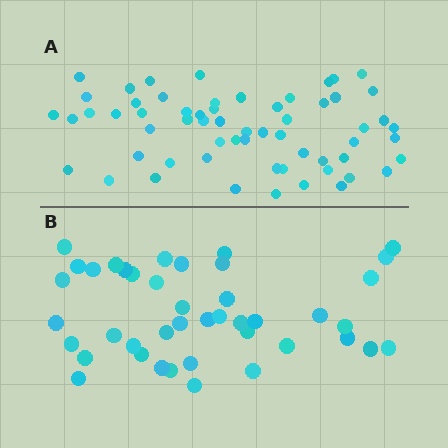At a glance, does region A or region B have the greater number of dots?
Region A (the top region) has more dots.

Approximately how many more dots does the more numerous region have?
Region A has approximately 20 more dots than region B.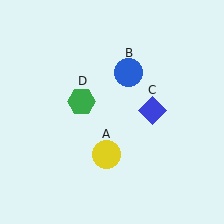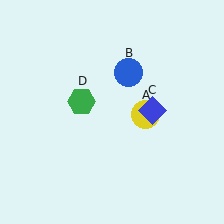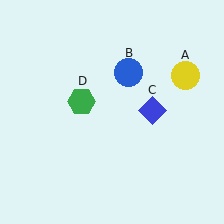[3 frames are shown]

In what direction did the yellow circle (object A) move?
The yellow circle (object A) moved up and to the right.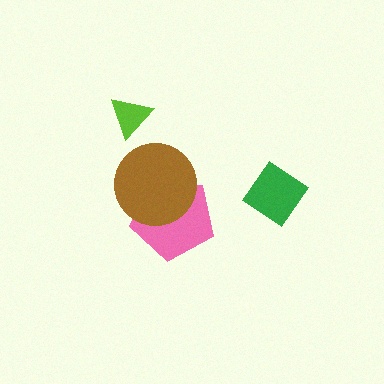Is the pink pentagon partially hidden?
Yes, it is partially covered by another shape.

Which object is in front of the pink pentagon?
The brown circle is in front of the pink pentagon.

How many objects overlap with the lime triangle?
0 objects overlap with the lime triangle.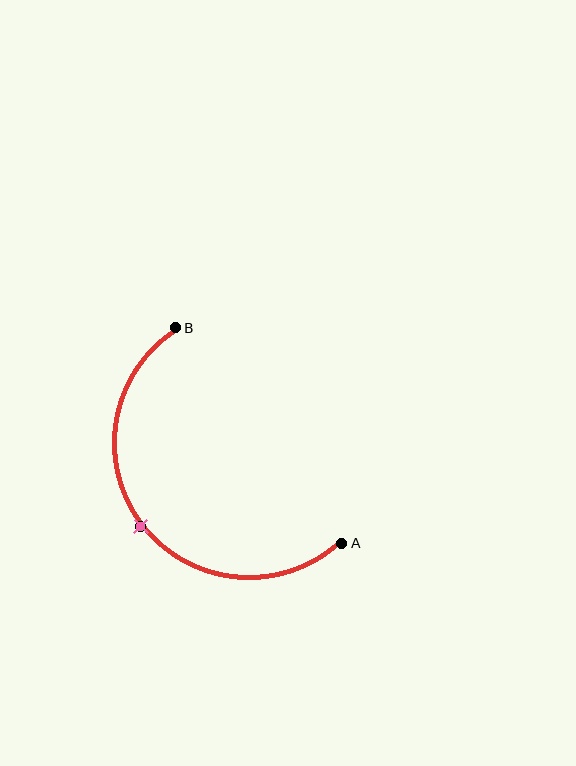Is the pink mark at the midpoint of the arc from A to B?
Yes. The pink mark lies on the arc at equal arc-length from both A and B — it is the arc midpoint.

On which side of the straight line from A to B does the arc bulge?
The arc bulges below and to the left of the straight line connecting A and B.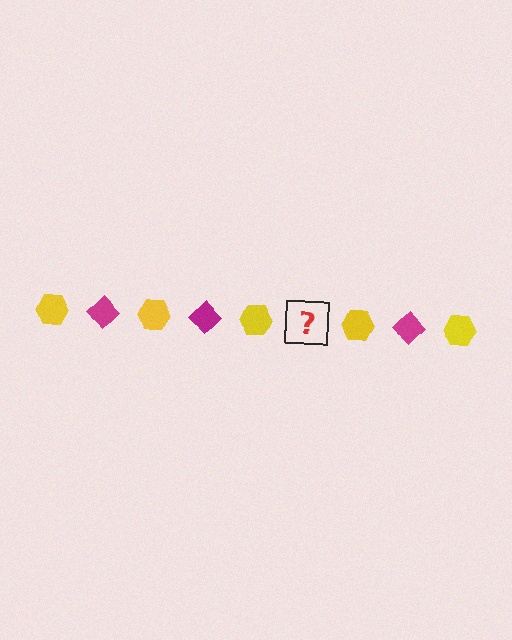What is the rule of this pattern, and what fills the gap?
The rule is that the pattern alternates between yellow hexagon and magenta diamond. The gap should be filled with a magenta diamond.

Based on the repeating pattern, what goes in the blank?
The blank should be a magenta diamond.